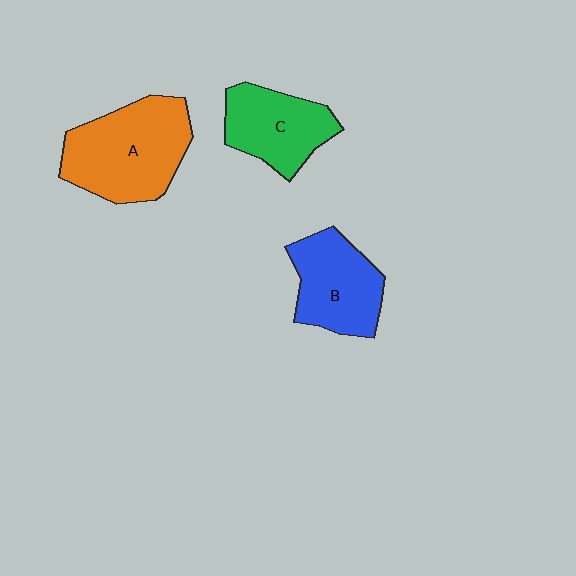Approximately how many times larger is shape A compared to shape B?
Approximately 1.4 times.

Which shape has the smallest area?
Shape C (green).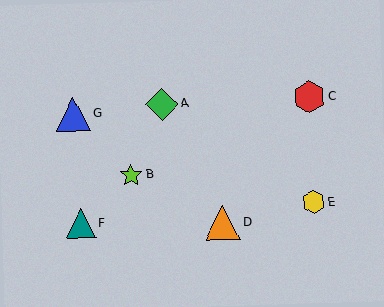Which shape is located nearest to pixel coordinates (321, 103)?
The red hexagon (labeled C) at (309, 97) is nearest to that location.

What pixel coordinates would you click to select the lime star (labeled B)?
Click at (131, 175) to select the lime star B.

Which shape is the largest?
The orange triangle (labeled D) is the largest.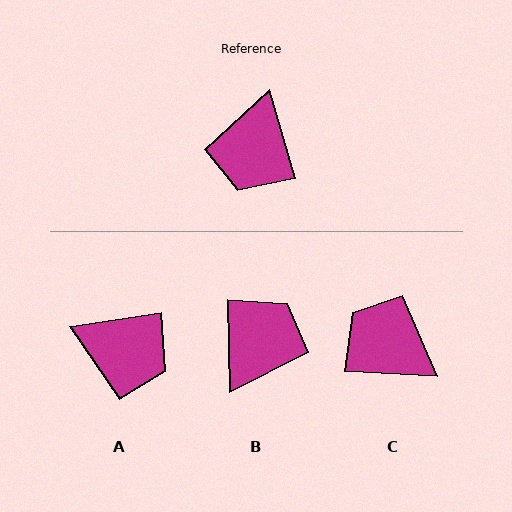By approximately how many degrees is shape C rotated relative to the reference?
Approximately 110 degrees clockwise.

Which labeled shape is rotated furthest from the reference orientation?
B, about 164 degrees away.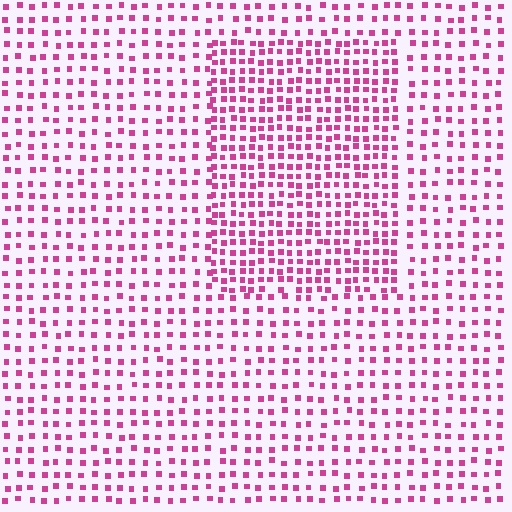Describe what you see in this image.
The image contains small magenta elements arranged at two different densities. A rectangle-shaped region is visible where the elements are more densely packed than the surrounding area.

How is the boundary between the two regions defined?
The boundary is defined by a change in element density (approximately 1.8x ratio). All elements are the same color, size, and shape.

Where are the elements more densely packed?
The elements are more densely packed inside the rectangle boundary.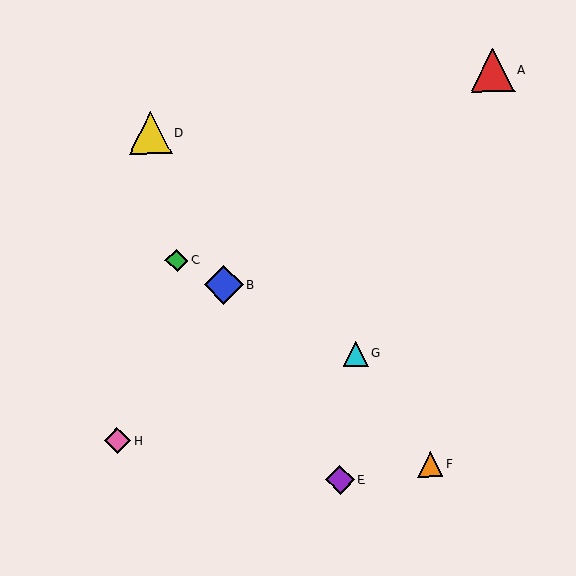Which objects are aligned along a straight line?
Objects B, C, G are aligned along a straight line.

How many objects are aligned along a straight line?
3 objects (B, C, G) are aligned along a straight line.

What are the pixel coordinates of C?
Object C is at (177, 260).